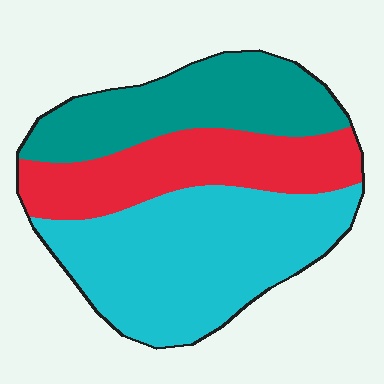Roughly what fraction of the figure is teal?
Teal takes up between a quarter and a half of the figure.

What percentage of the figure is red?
Red takes up between a quarter and a half of the figure.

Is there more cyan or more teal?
Cyan.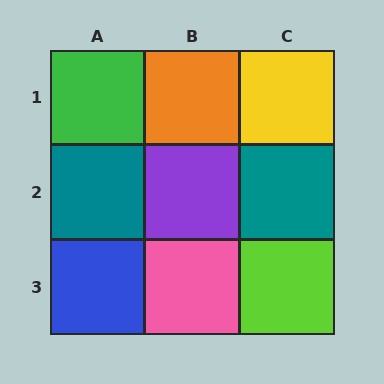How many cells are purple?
1 cell is purple.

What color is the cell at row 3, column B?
Pink.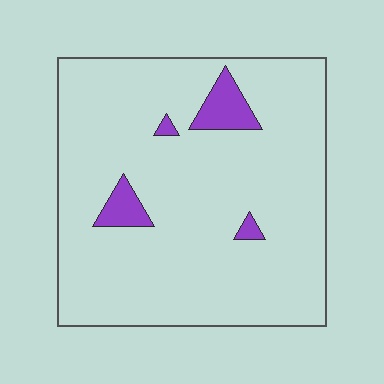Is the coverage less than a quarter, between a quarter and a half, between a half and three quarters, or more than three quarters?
Less than a quarter.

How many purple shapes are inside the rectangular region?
4.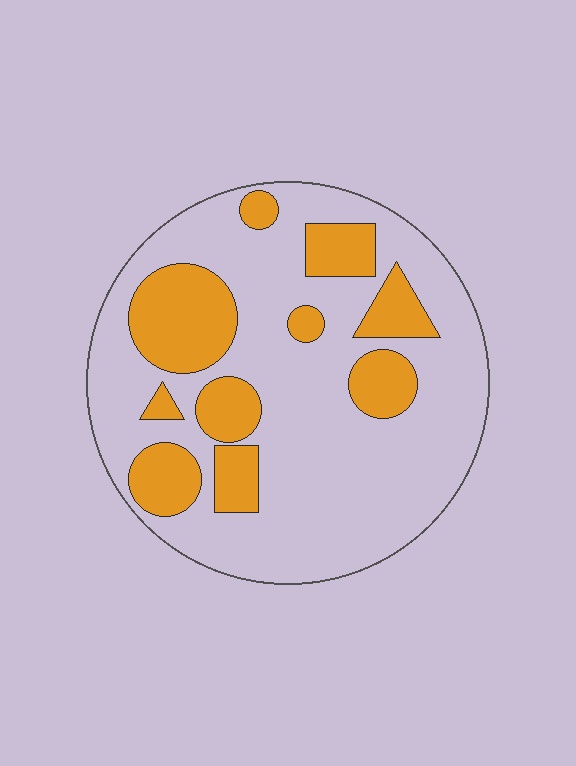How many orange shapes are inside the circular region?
10.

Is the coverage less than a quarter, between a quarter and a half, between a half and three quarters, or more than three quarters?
Between a quarter and a half.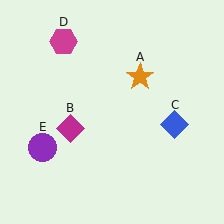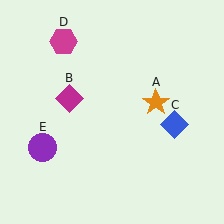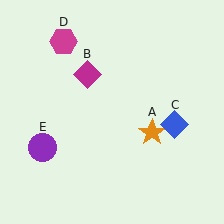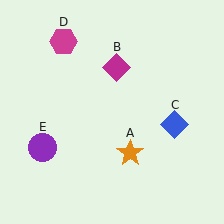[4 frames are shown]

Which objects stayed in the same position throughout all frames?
Blue diamond (object C) and magenta hexagon (object D) and purple circle (object E) remained stationary.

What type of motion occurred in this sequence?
The orange star (object A), magenta diamond (object B) rotated clockwise around the center of the scene.